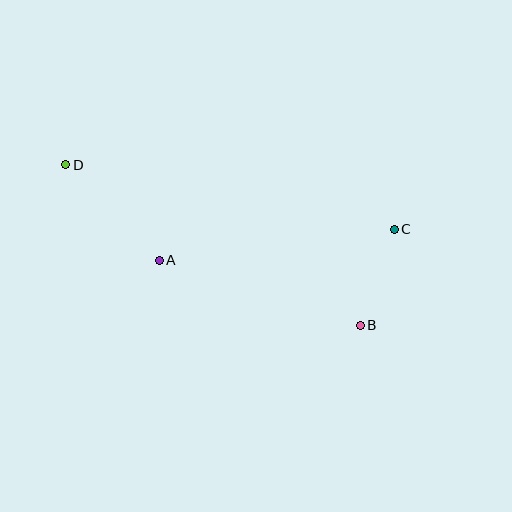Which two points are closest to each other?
Points B and C are closest to each other.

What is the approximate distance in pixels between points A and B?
The distance between A and B is approximately 211 pixels.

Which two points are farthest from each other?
Points B and D are farthest from each other.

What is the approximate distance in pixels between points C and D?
The distance between C and D is approximately 335 pixels.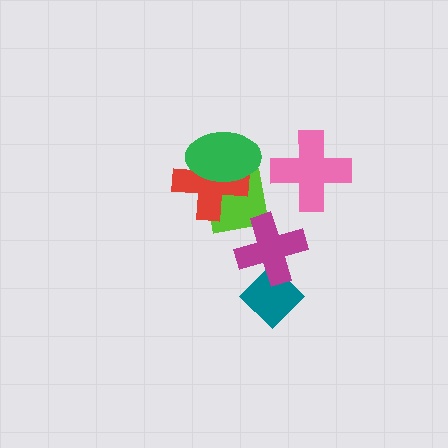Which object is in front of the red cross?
The green ellipse is in front of the red cross.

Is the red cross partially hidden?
Yes, it is partially covered by another shape.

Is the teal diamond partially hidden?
Yes, it is partially covered by another shape.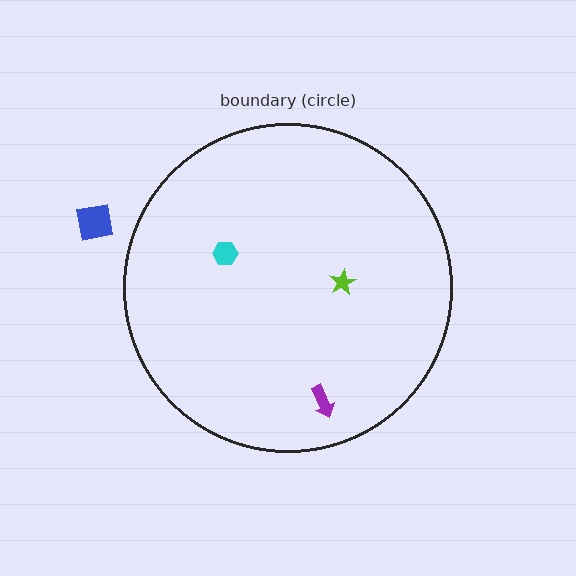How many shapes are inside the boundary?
3 inside, 1 outside.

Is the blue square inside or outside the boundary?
Outside.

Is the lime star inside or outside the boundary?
Inside.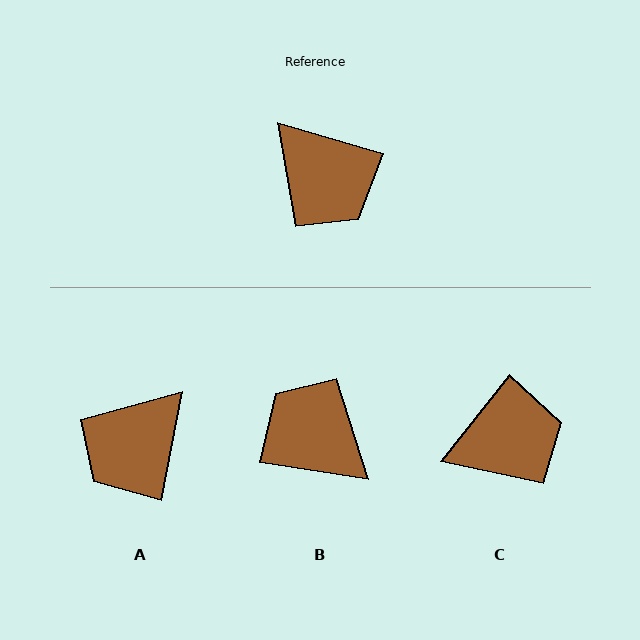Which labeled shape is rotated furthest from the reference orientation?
B, about 172 degrees away.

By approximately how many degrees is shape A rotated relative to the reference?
Approximately 84 degrees clockwise.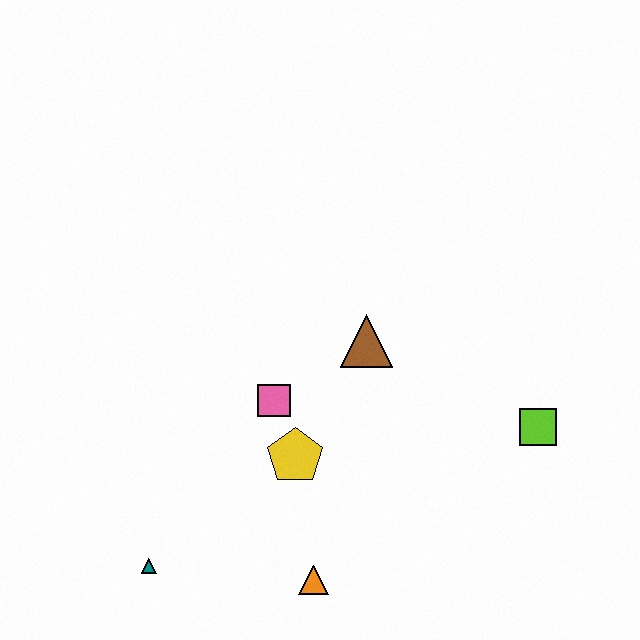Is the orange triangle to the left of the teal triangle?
No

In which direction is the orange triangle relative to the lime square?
The orange triangle is to the left of the lime square.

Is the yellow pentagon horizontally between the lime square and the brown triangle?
No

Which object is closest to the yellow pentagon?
The pink square is closest to the yellow pentagon.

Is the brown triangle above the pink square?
Yes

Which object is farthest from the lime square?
The teal triangle is farthest from the lime square.